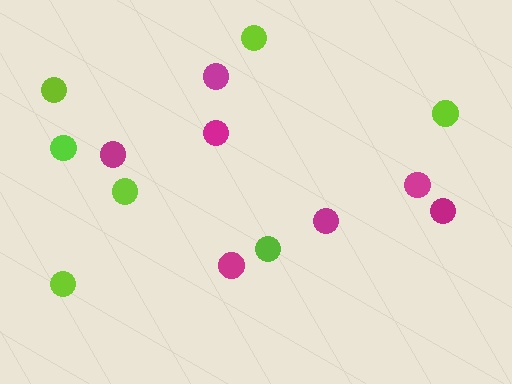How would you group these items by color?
There are 2 groups: one group of lime circles (7) and one group of magenta circles (7).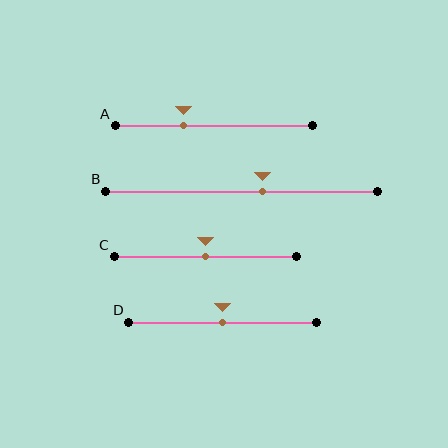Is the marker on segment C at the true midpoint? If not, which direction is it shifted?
Yes, the marker on segment C is at the true midpoint.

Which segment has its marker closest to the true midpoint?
Segment C has its marker closest to the true midpoint.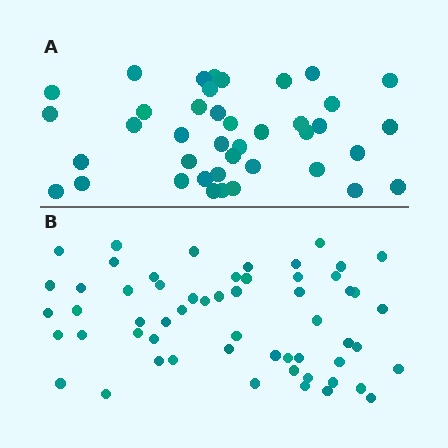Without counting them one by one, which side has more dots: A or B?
Region B (the bottom region) has more dots.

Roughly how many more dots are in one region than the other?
Region B has approximately 15 more dots than region A.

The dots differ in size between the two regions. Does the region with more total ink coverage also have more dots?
No. Region A has more total ink coverage because its dots are larger, but region B actually contains more individual dots. Total area can be misleading — the number of items is what matters here.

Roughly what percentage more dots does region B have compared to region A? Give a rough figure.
About 40% more.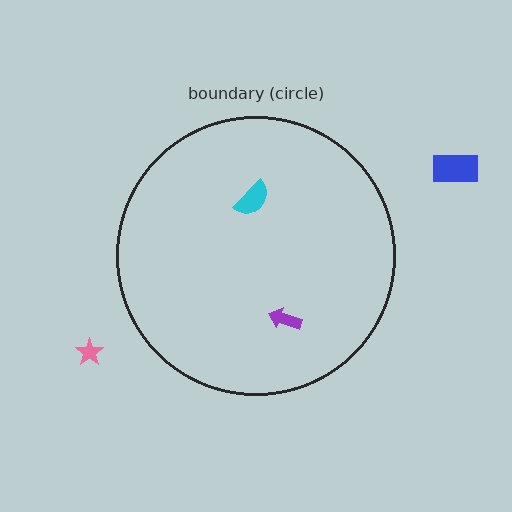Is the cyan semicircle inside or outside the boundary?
Inside.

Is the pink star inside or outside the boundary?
Outside.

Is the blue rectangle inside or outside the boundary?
Outside.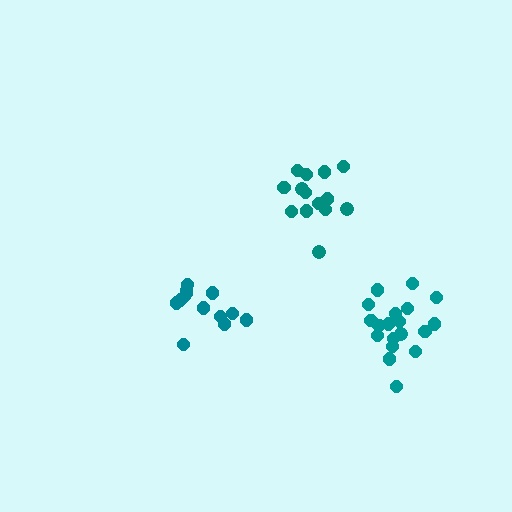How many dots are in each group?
Group 1: 14 dots, Group 2: 13 dots, Group 3: 19 dots (46 total).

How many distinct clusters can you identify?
There are 3 distinct clusters.